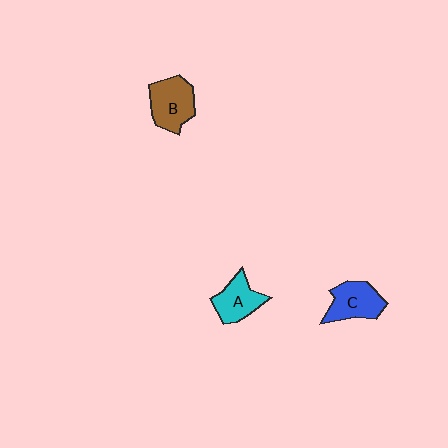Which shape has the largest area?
Shape B (brown).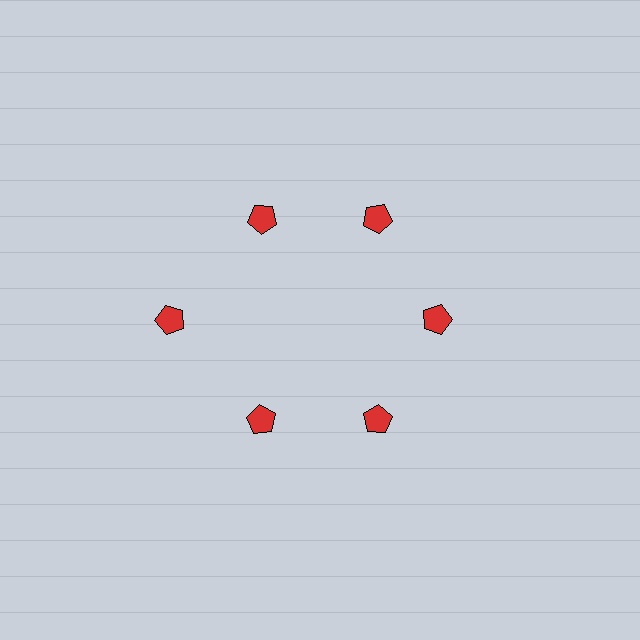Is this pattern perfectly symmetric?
No. The 6 red pentagons are arranged in a ring, but one element near the 9 o'clock position is pushed outward from the center, breaking the 6-fold rotational symmetry.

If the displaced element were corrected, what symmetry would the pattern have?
It would have 6-fold rotational symmetry — the pattern would map onto itself every 60 degrees.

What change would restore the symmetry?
The symmetry would be restored by moving it inward, back onto the ring so that all 6 pentagons sit at equal angles and equal distance from the center.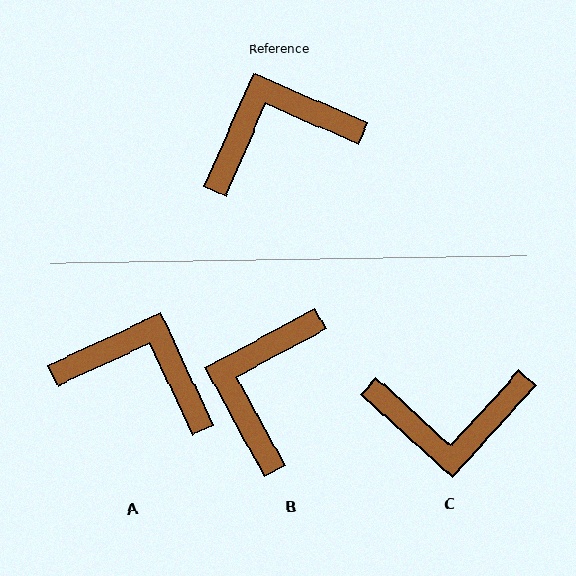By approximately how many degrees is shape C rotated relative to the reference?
Approximately 161 degrees counter-clockwise.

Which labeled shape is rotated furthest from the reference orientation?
C, about 161 degrees away.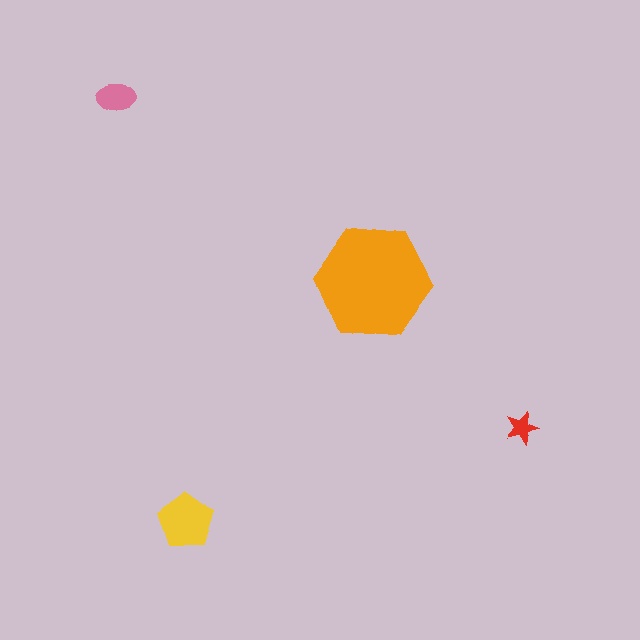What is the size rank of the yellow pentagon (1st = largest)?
2nd.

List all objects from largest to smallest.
The orange hexagon, the yellow pentagon, the pink ellipse, the red star.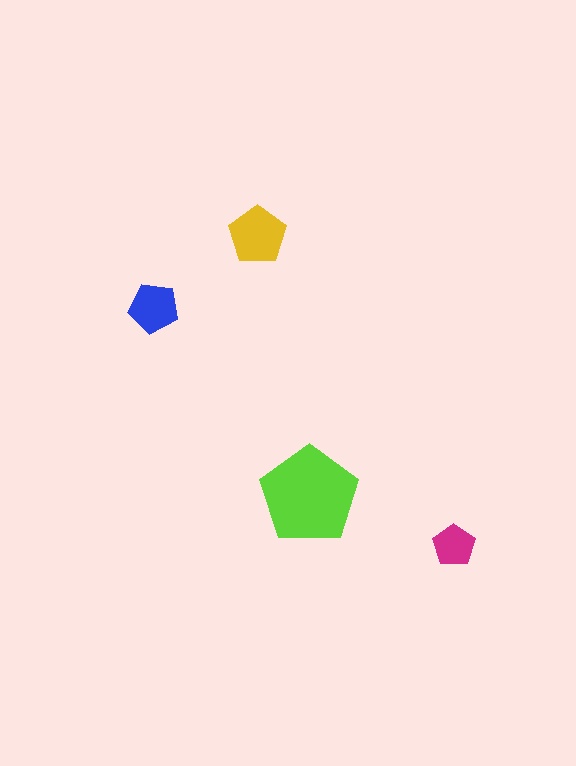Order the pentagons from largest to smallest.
the lime one, the yellow one, the blue one, the magenta one.